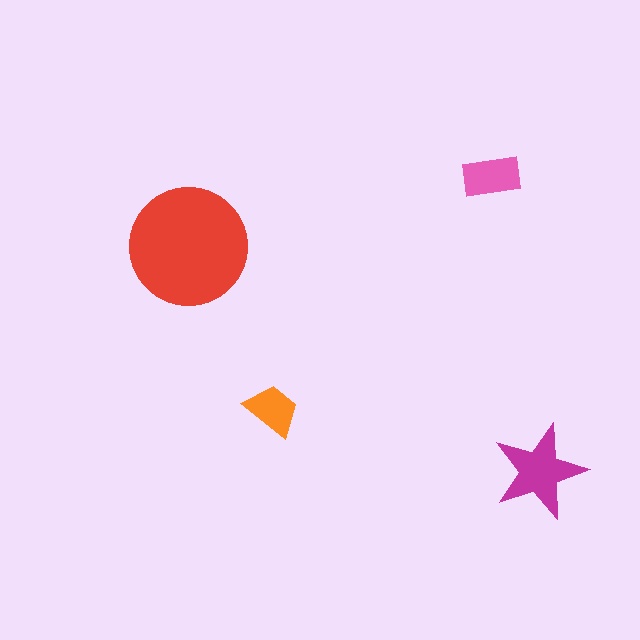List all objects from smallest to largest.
The orange trapezoid, the pink rectangle, the magenta star, the red circle.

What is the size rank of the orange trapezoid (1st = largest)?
4th.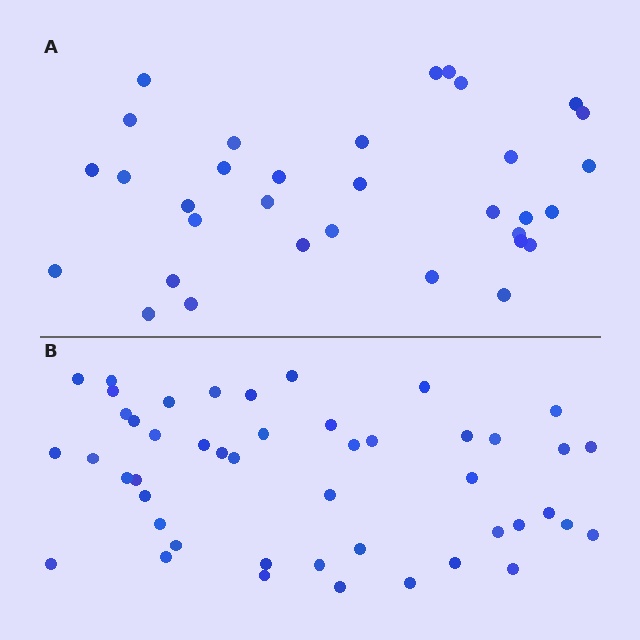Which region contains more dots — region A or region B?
Region B (the bottom region) has more dots.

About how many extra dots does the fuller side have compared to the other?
Region B has approximately 15 more dots than region A.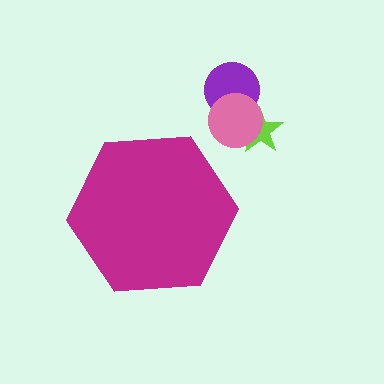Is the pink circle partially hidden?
No, the pink circle is fully visible.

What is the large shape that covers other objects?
A magenta hexagon.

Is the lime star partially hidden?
No, the lime star is fully visible.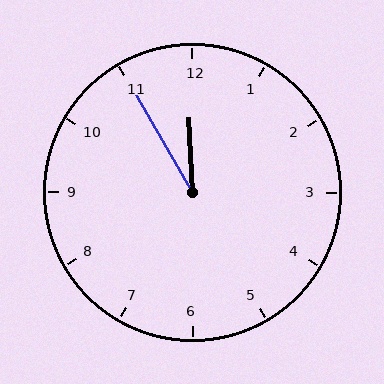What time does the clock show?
11:55.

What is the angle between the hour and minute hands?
Approximately 28 degrees.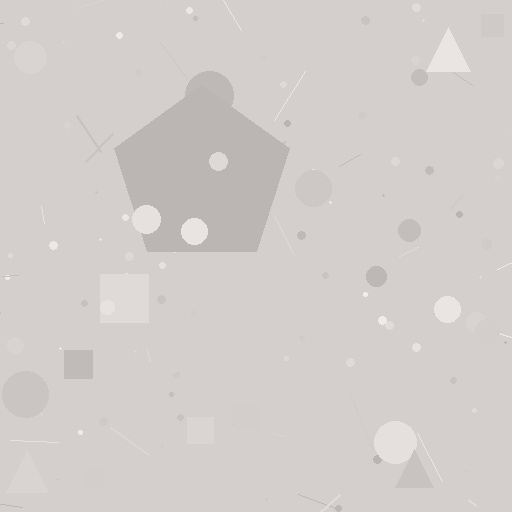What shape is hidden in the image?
A pentagon is hidden in the image.